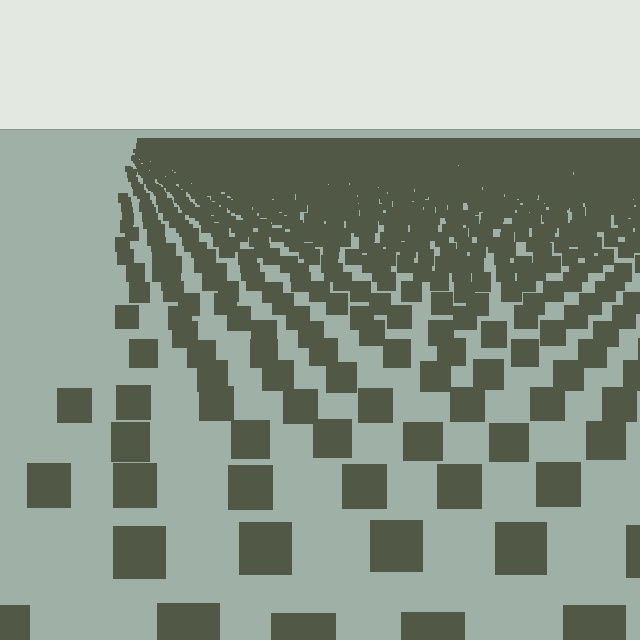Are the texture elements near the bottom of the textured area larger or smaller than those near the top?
Larger. Near the bottom, elements are closer to the viewer and appear at a bigger on-screen size.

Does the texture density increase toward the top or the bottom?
Density increases toward the top.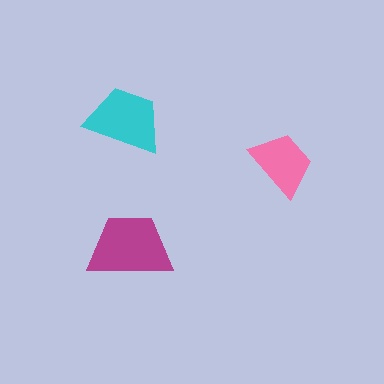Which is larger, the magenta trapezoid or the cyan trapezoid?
The magenta one.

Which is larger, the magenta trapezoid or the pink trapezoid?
The magenta one.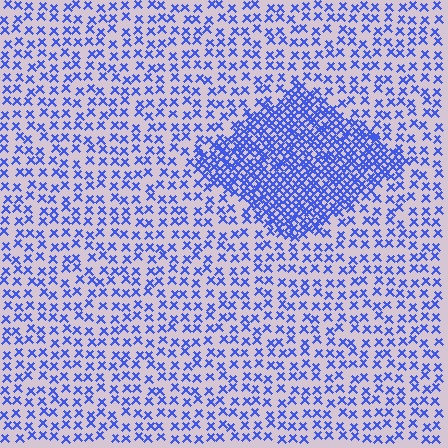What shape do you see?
I see a diamond.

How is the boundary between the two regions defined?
The boundary is defined by a change in element density (approximately 2.6x ratio). All elements are the same color, size, and shape.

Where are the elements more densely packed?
The elements are more densely packed inside the diamond boundary.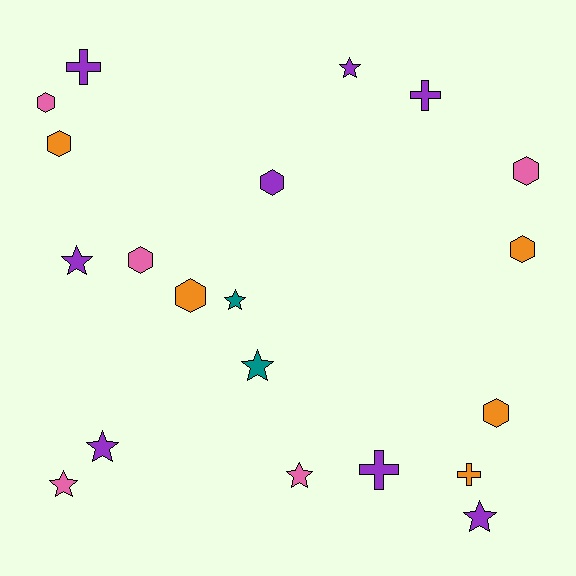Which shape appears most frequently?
Star, with 8 objects.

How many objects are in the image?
There are 20 objects.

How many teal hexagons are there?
There are no teal hexagons.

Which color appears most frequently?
Purple, with 8 objects.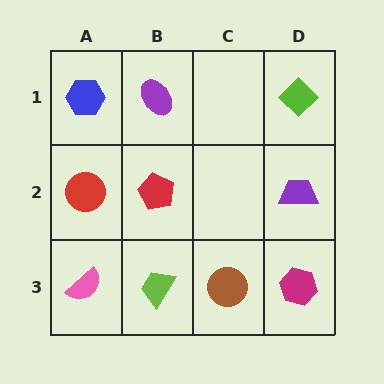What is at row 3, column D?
A magenta hexagon.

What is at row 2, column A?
A red circle.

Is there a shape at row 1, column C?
No, that cell is empty.